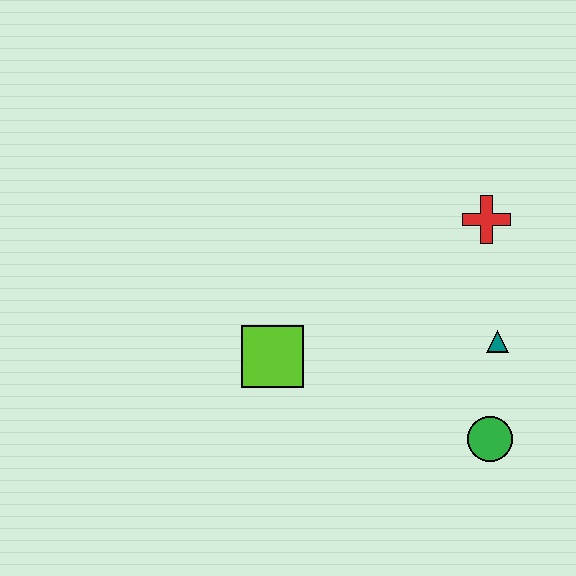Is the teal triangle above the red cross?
No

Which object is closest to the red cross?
The teal triangle is closest to the red cross.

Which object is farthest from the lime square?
The red cross is farthest from the lime square.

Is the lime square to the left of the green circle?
Yes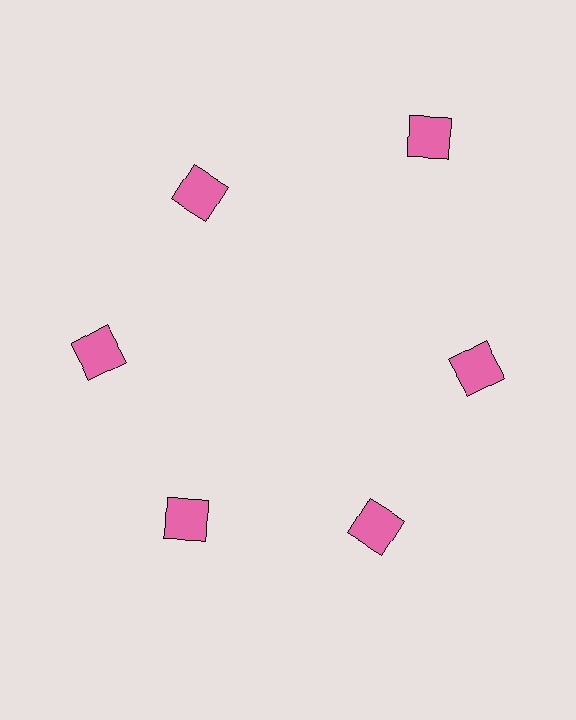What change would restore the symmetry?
The symmetry would be restored by moving it inward, back onto the ring so that all 6 squares sit at equal angles and equal distance from the center.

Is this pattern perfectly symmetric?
No. The 6 pink squares are arranged in a ring, but one element near the 1 o'clock position is pushed outward from the center, breaking the 6-fold rotational symmetry.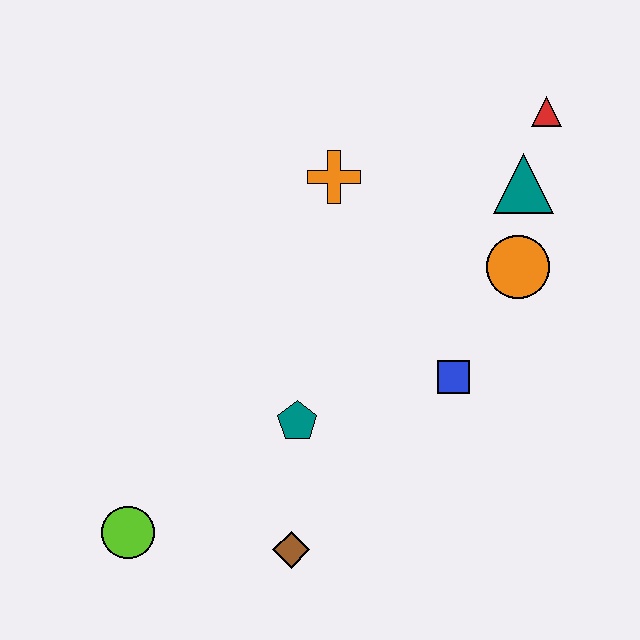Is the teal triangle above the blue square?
Yes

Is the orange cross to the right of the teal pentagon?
Yes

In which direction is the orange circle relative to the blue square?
The orange circle is above the blue square.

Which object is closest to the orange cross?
The teal triangle is closest to the orange cross.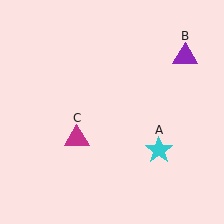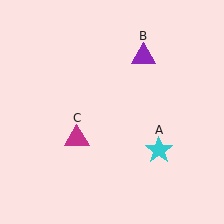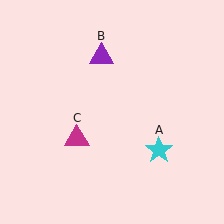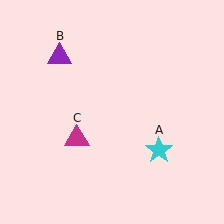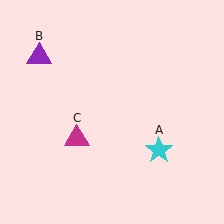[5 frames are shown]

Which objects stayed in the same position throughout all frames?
Cyan star (object A) and magenta triangle (object C) remained stationary.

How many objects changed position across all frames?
1 object changed position: purple triangle (object B).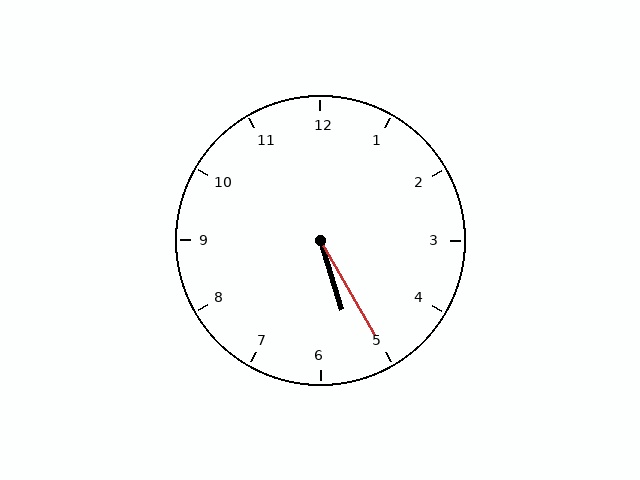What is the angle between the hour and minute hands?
Approximately 12 degrees.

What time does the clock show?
5:25.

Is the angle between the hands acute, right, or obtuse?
It is acute.